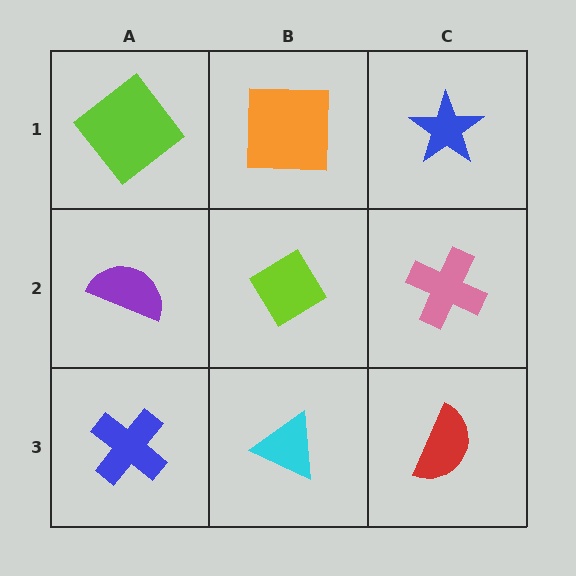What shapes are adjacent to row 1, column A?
A purple semicircle (row 2, column A), an orange square (row 1, column B).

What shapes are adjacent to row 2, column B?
An orange square (row 1, column B), a cyan triangle (row 3, column B), a purple semicircle (row 2, column A), a pink cross (row 2, column C).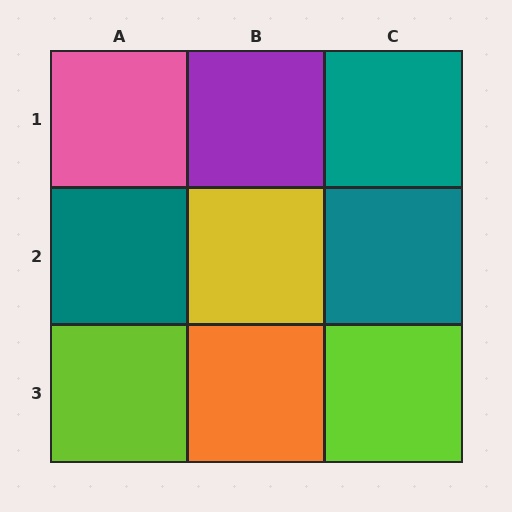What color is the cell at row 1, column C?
Teal.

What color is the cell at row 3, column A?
Lime.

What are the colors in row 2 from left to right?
Teal, yellow, teal.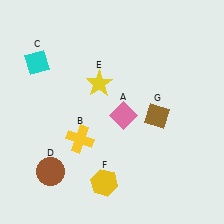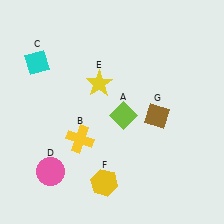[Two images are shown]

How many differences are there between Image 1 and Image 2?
There are 2 differences between the two images.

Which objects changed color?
A changed from pink to lime. D changed from brown to pink.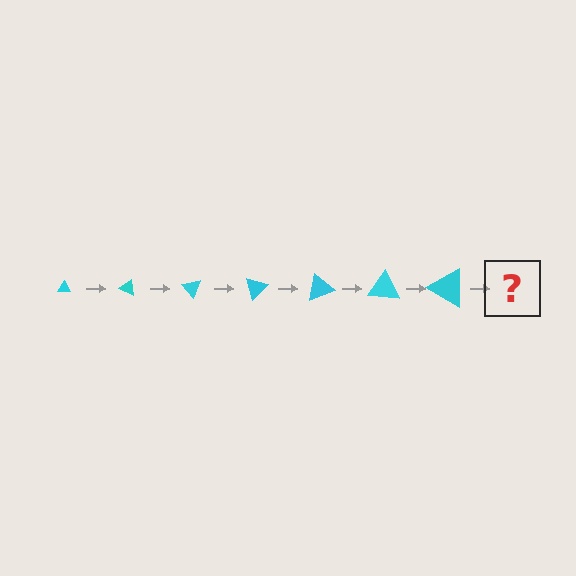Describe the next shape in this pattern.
It should be a triangle, larger than the previous one and rotated 175 degrees from the start.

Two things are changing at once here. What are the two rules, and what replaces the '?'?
The two rules are that the triangle grows larger each step and it rotates 25 degrees each step. The '?' should be a triangle, larger than the previous one and rotated 175 degrees from the start.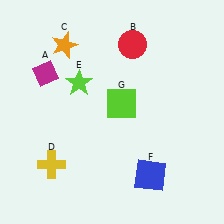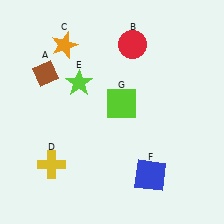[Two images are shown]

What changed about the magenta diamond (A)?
In Image 1, A is magenta. In Image 2, it changed to brown.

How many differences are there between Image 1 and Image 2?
There is 1 difference between the two images.